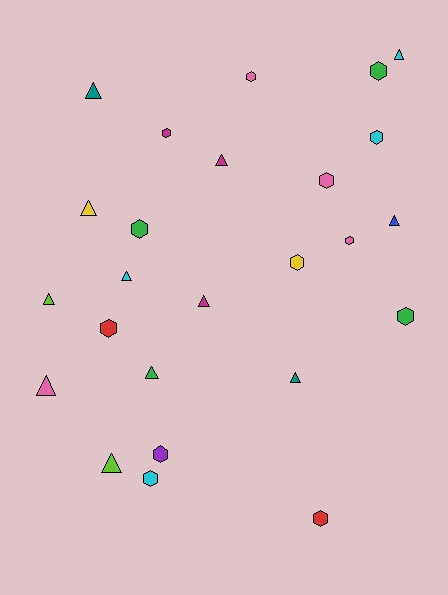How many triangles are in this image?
There are 12 triangles.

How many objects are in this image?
There are 25 objects.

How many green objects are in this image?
There are 4 green objects.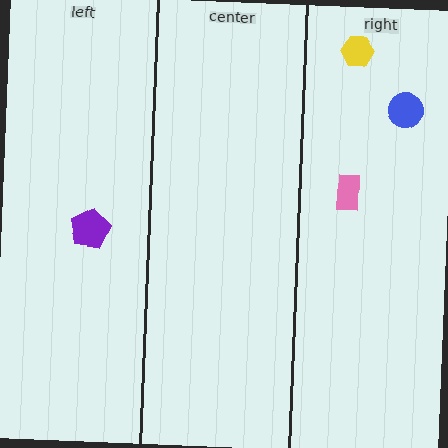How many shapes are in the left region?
1.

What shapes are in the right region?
The yellow hexagon, the pink rectangle, the blue circle.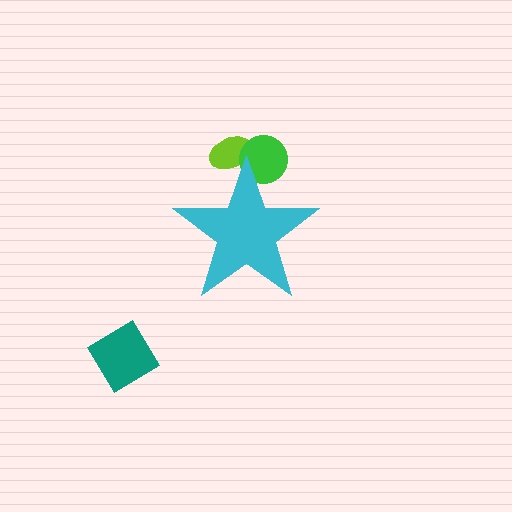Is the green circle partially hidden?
Yes, the green circle is partially hidden behind the cyan star.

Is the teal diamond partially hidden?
No, the teal diamond is fully visible.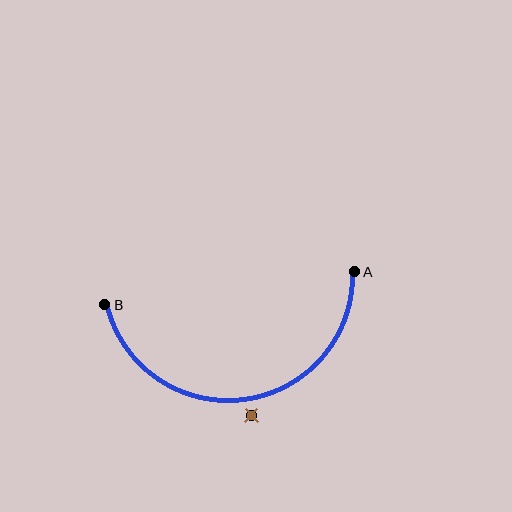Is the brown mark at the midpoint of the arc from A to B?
No — the brown mark does not lie on the arc at all. It sits slightly outside the curve.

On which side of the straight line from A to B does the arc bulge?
The arc bulges below the straight line connecting A and B.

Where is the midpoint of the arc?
The arc midpoint is the point on the curve farthest from the straight line joining A and B. It sits below that line.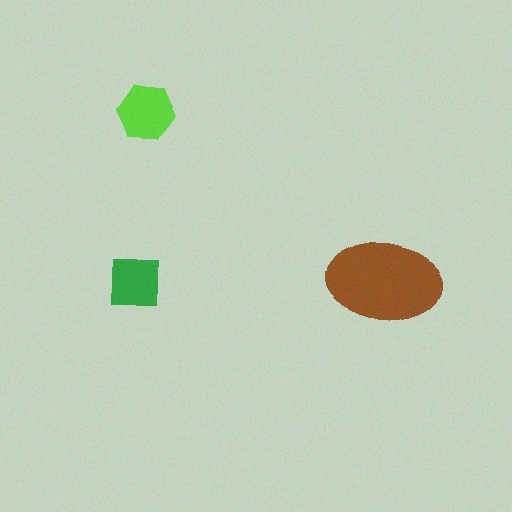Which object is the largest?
The brown ellipse.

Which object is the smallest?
The green square.